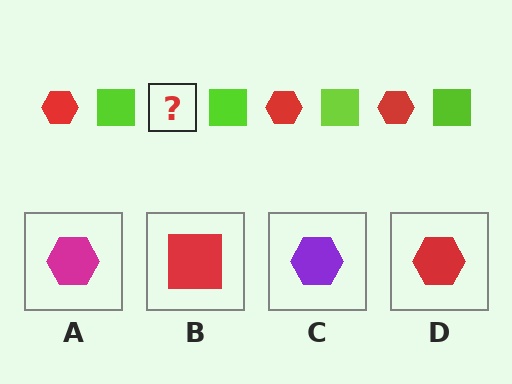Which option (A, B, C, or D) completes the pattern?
D.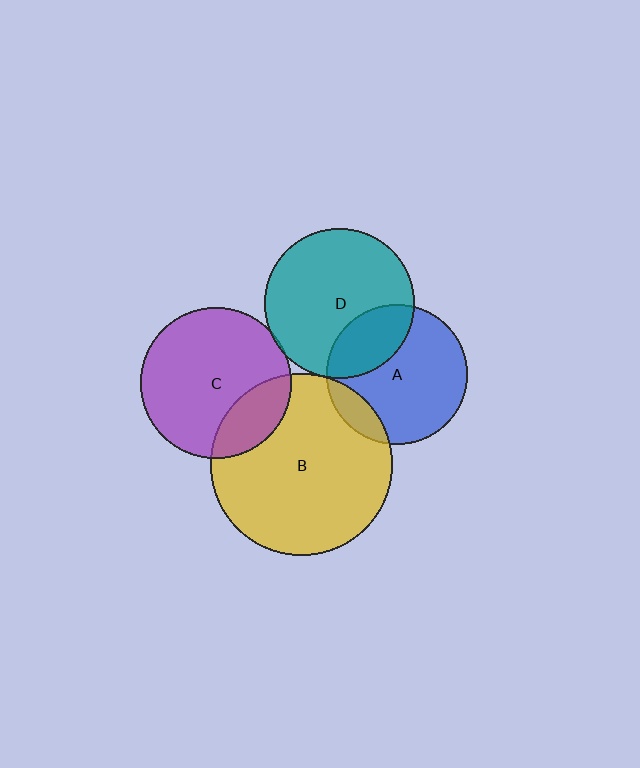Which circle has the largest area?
Circle B (yellow).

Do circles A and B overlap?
Yes.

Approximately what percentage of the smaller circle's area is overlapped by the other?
Approximately 10%.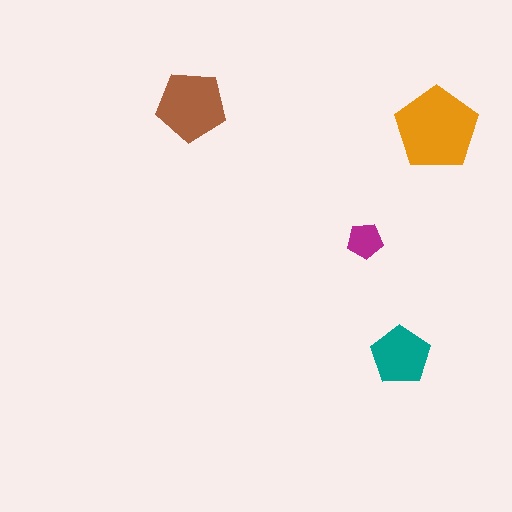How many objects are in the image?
There are 4 objects in the image.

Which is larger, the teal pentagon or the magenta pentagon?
The teal one.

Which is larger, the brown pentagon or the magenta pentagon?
The brown one.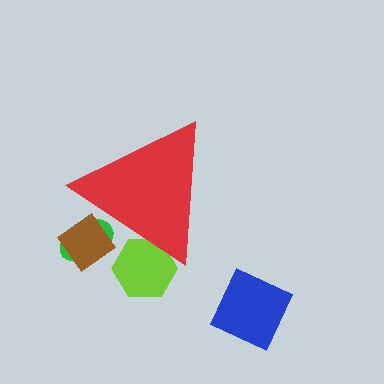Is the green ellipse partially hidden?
Yes, the green ellipse is partially hidden behind the red triangle.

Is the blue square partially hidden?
No, the blue square is fully visible.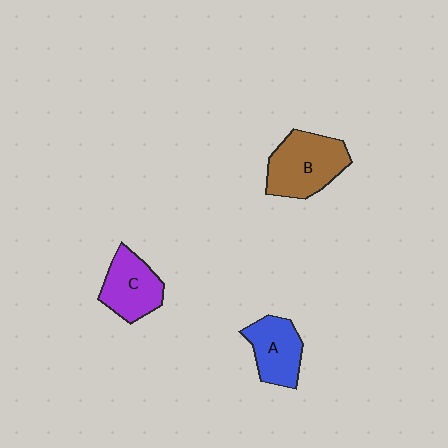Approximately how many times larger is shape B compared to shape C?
Approximately 1.3 times.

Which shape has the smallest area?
Shape A (blue).